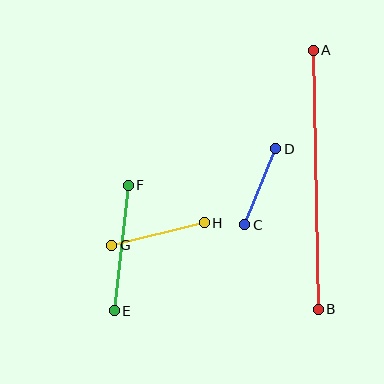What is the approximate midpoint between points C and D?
The midpoint is at approximately (260, 187) pixels.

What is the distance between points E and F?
The distance is approximately 126 pixels.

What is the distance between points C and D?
The distance is approximately 82 pixels.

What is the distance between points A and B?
The distance is approximately 259 pixels.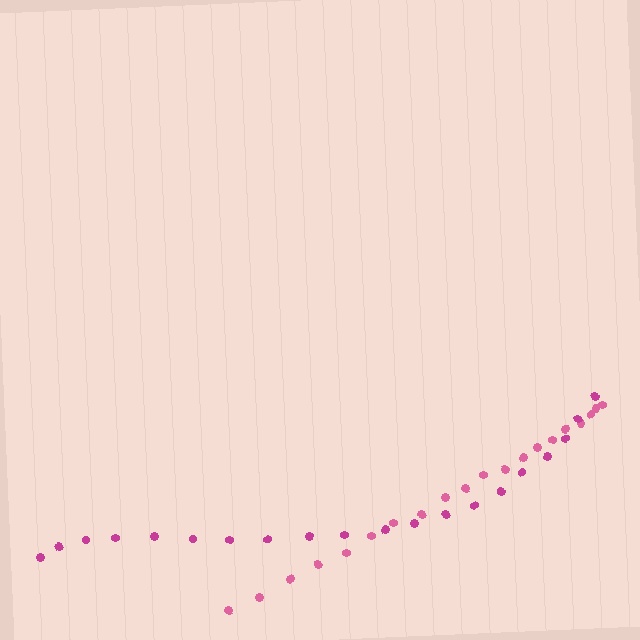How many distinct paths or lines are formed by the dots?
There are 2 distinct paths.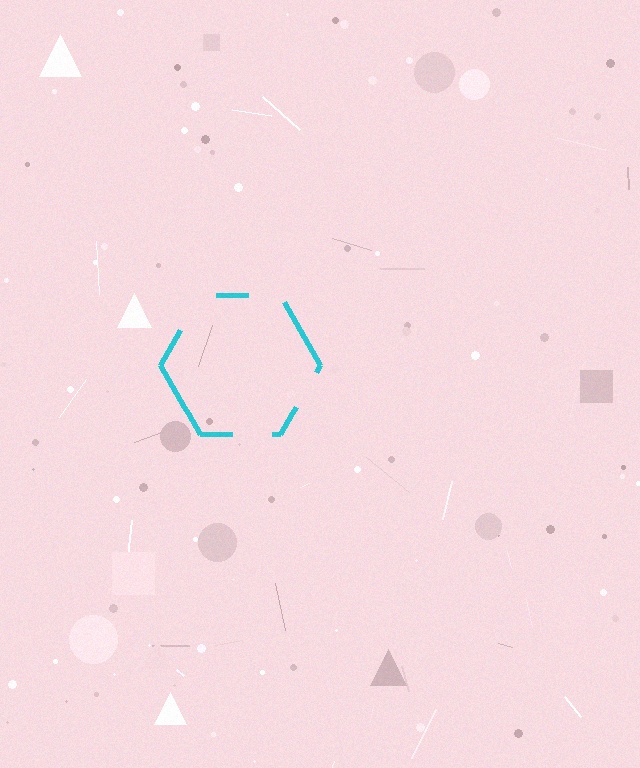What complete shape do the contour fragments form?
The contour fragments form a hexagon.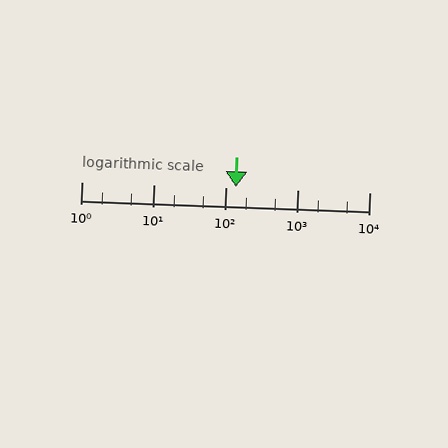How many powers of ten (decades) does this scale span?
The scale spans 4 decades, from 1 to 10000.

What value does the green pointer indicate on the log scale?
The pointer indicates approximately 140.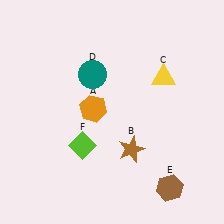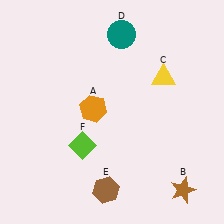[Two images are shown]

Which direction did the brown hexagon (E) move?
The brown hexagon (E) moved left.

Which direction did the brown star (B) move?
The brown star (B) moved right.